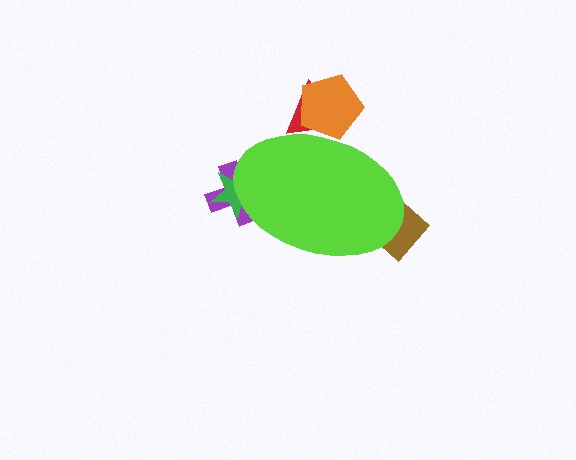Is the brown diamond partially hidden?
Yes, the brown diamond is partially hidden behind the lime ellipse.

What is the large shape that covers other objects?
A lime ellipse.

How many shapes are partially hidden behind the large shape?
5 shapes are partially hidden.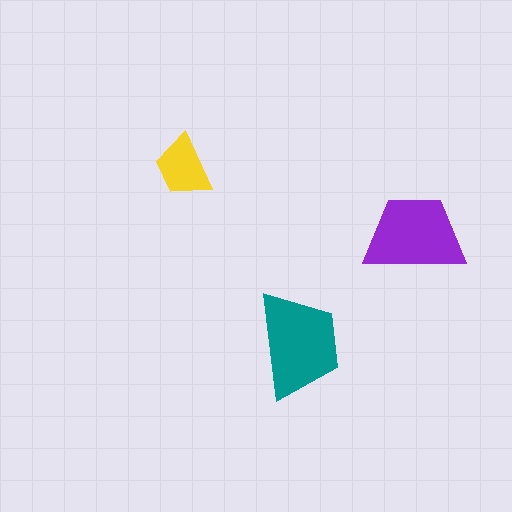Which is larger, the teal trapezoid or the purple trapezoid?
The teal one.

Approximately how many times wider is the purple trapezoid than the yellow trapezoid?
About 1.5 times wider.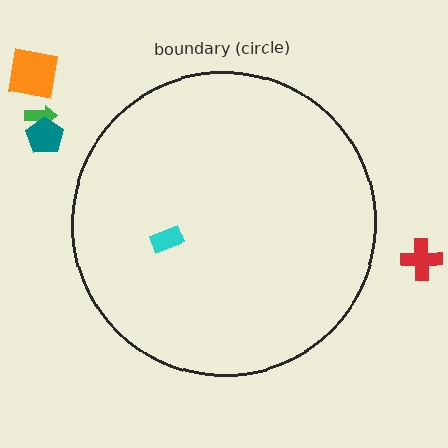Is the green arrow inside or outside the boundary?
Outside.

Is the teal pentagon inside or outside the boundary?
Outside.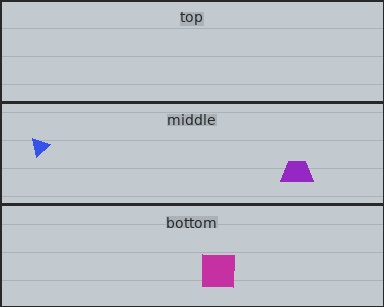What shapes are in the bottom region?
The magenta square.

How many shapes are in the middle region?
2.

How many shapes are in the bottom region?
1.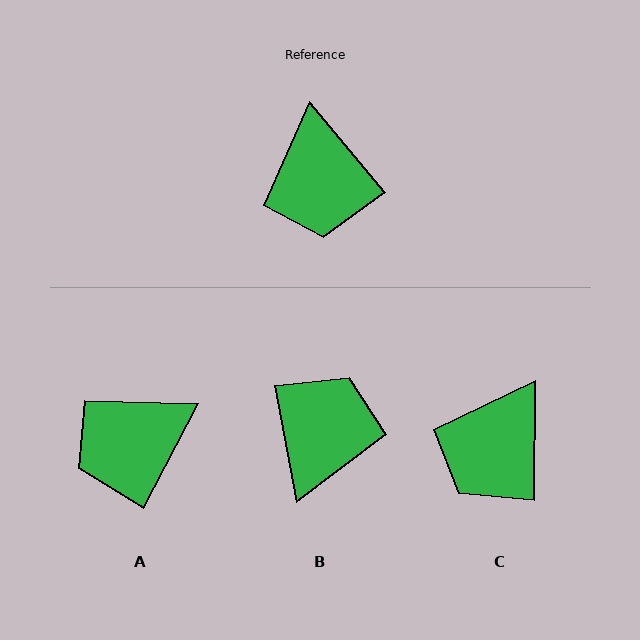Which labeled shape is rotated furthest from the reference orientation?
B, about 151 degrees away.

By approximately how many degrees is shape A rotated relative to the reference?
Approximately 68 degrees clockwise.